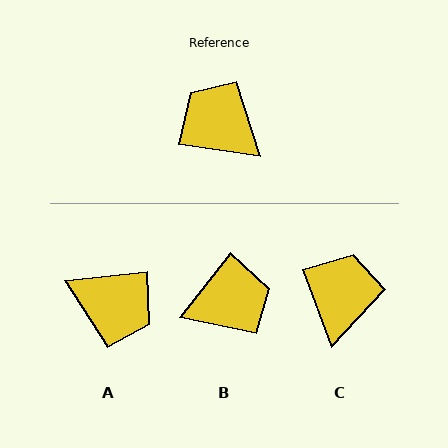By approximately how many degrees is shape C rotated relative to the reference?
Approximately 60 degrees clockwise.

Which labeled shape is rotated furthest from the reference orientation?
A, about 165 degrees away.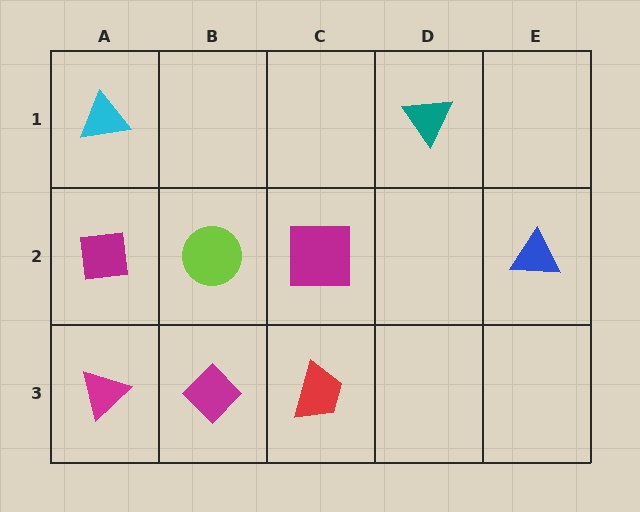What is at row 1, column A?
A cyan triangle.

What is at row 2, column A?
A magenta square.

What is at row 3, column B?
A magenta diamond.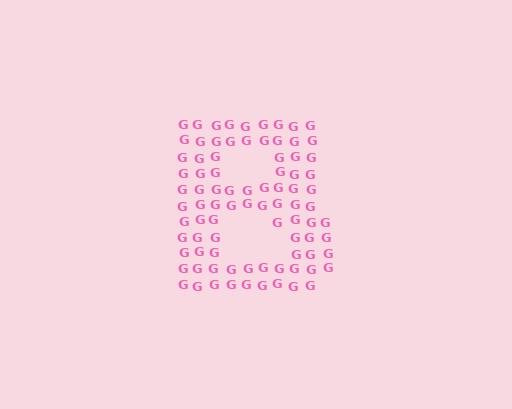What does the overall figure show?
The overall figure shows the letter B.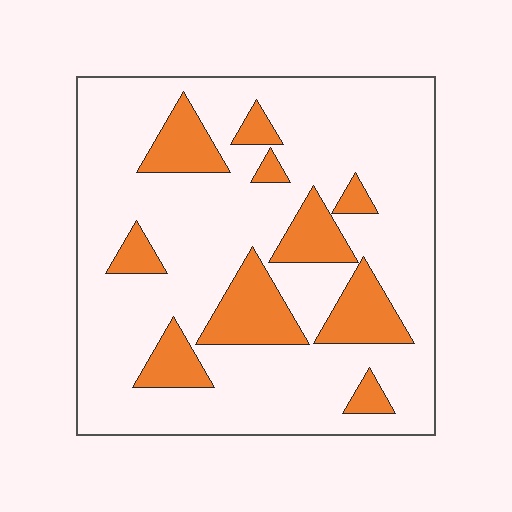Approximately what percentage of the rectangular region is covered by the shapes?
Approximately 20%.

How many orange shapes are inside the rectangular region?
10.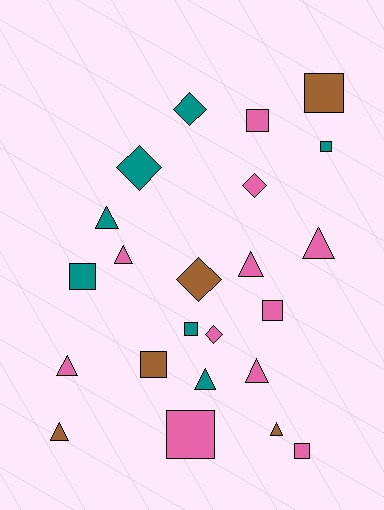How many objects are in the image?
There are 23 objects.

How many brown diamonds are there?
There is 1 brown diamond.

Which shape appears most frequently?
Square, with 9 objects.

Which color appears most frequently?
Pink, with 11 objects.